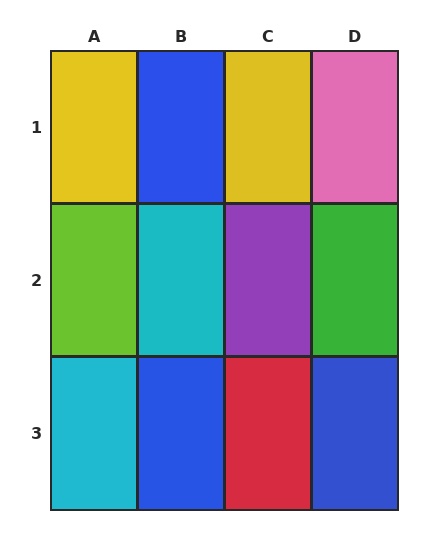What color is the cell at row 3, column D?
Blue.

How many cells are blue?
3 cells are blue.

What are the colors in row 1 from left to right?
Yellow, blue, yellow, pink.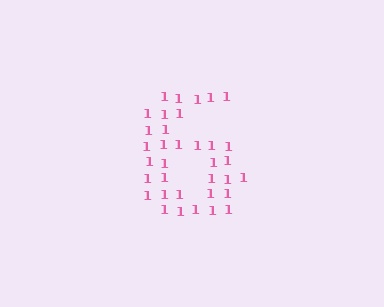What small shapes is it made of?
It is made of small digit 1's.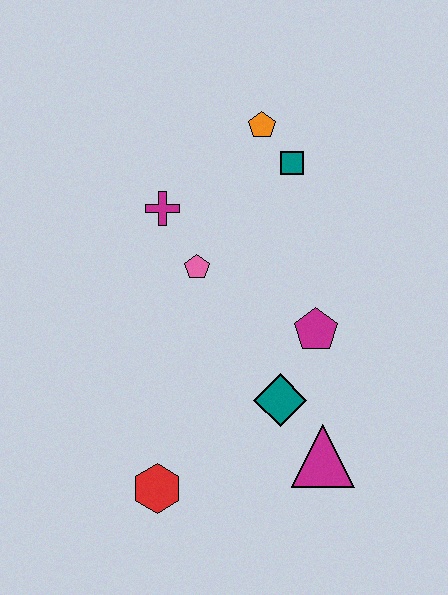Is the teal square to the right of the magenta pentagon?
No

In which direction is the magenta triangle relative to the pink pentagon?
The magenta triangle is below the pink pentagon.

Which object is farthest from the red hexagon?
The orange pentagon is farthest from the red hexagon.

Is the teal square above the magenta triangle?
Yes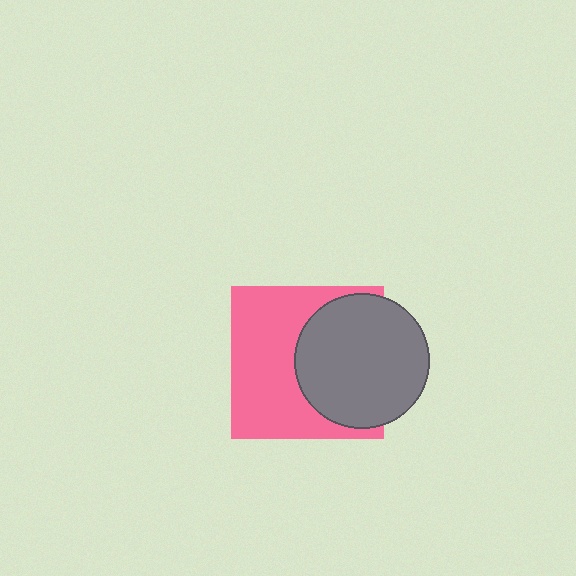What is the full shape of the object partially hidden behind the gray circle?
The partially hidden object is a pink square.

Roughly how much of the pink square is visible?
About half of it is visible (roughly 57%).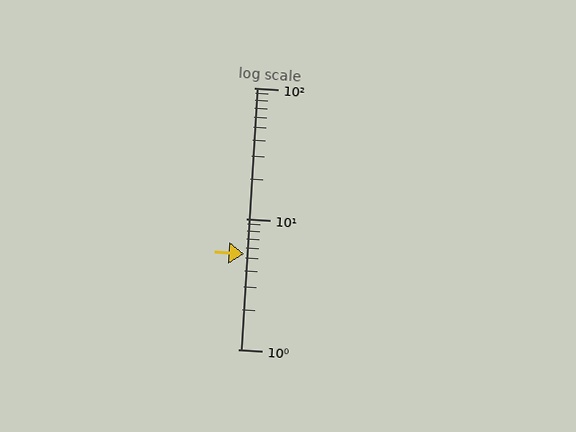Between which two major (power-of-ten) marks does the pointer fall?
The pointer is between 1 and 10.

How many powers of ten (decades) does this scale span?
The scale spans 2 decades, from 1 to 100.